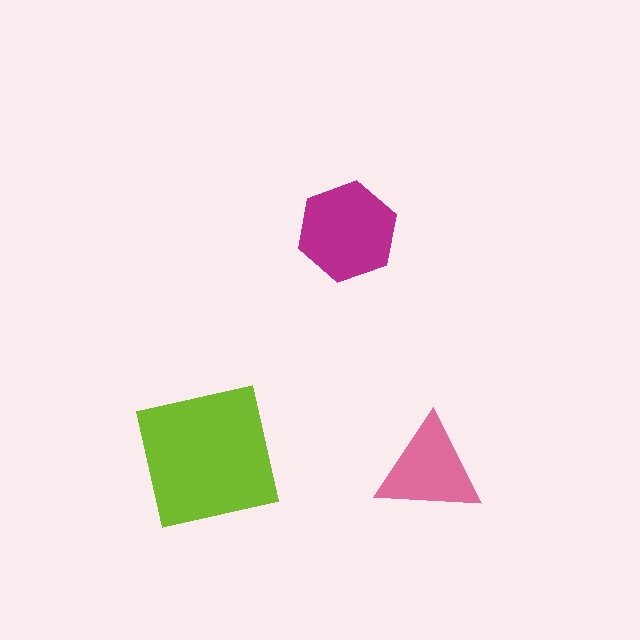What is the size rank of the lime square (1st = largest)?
1st.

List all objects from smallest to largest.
The pink triangle, the magenta hexagon, the lime square.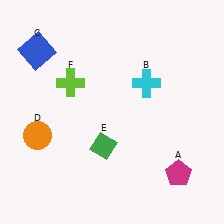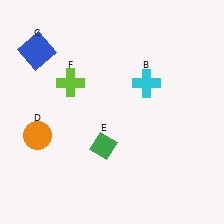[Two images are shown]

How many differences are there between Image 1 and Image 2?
There is 1 difference between the two images.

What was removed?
The magenta pentagon (A) was removed in Image 2.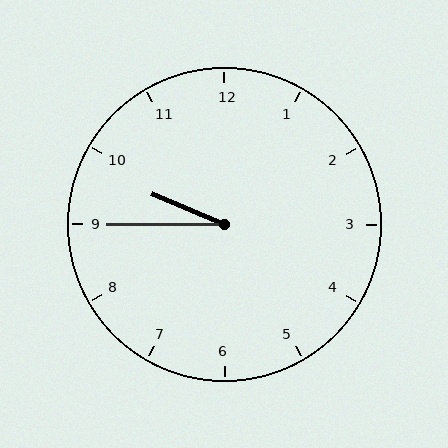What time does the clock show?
9:45.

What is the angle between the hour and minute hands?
Approximately 22 degrees.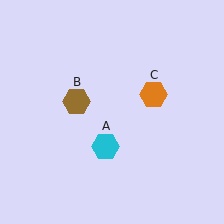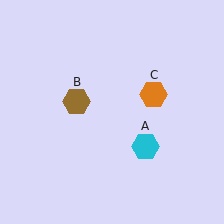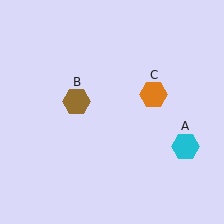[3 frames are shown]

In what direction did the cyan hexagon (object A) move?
The cyan hexagon (object A) moved right.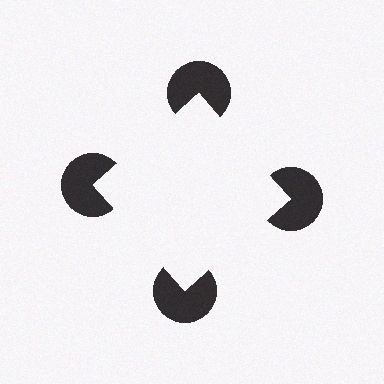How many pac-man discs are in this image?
There are 4 — one at each vertex of the illusory square.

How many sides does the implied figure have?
4 sides.